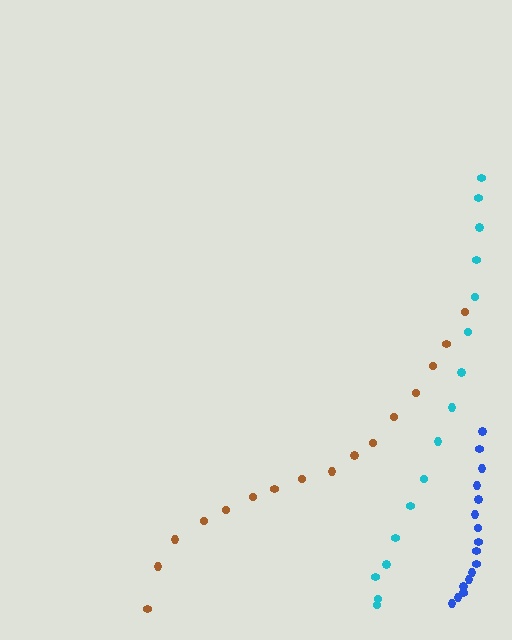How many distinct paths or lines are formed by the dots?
There are 3 distinct paths.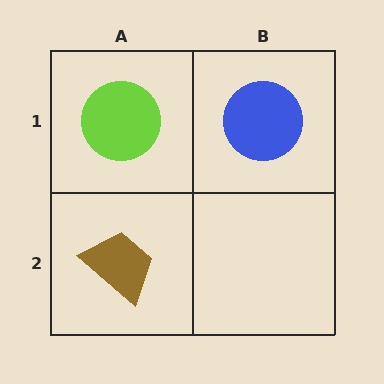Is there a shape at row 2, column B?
No, that cell is empty.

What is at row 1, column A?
A lime circle.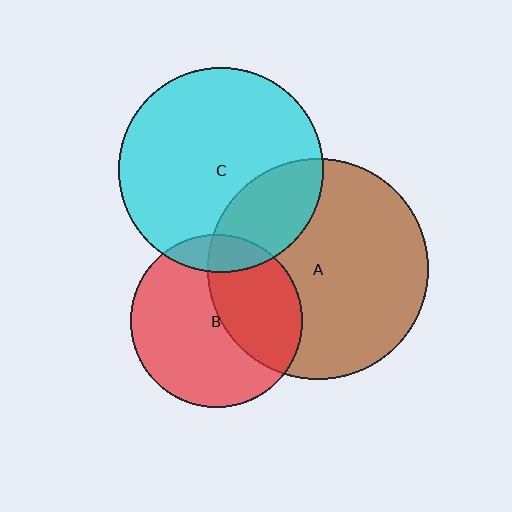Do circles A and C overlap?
Yes.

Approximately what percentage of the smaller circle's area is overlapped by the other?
Approximately 25%.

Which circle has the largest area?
Circle A (brown).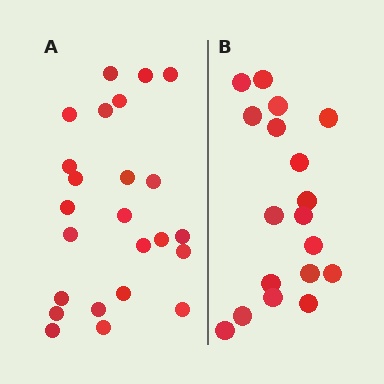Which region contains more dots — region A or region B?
Region A (the left region) has more dots.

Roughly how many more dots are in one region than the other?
Region A has about 6 more dots than region B.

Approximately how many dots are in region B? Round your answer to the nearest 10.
About 20 dots. (The exact count is 18, which rounds to 20.)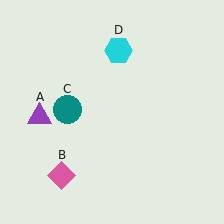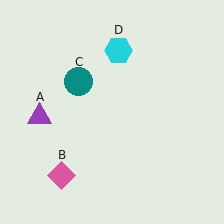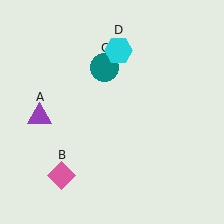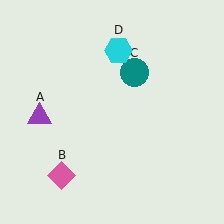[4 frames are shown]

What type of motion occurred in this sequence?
The teal circle (object C) rotated clockwise around the center of the scene.